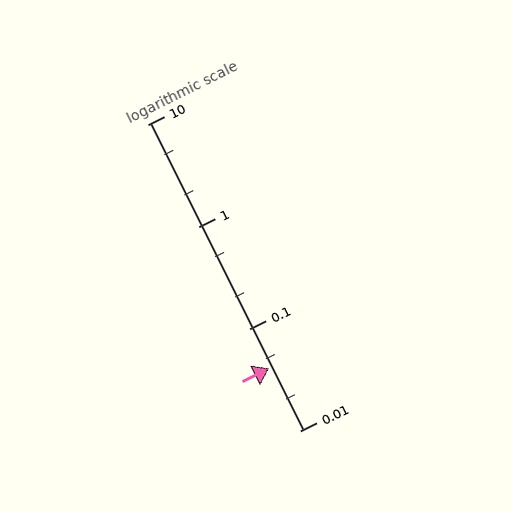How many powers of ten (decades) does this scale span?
The scale spans 3 decades, from 0.01 to 10.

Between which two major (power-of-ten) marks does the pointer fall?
The pointer is between 0.01 and 0.1.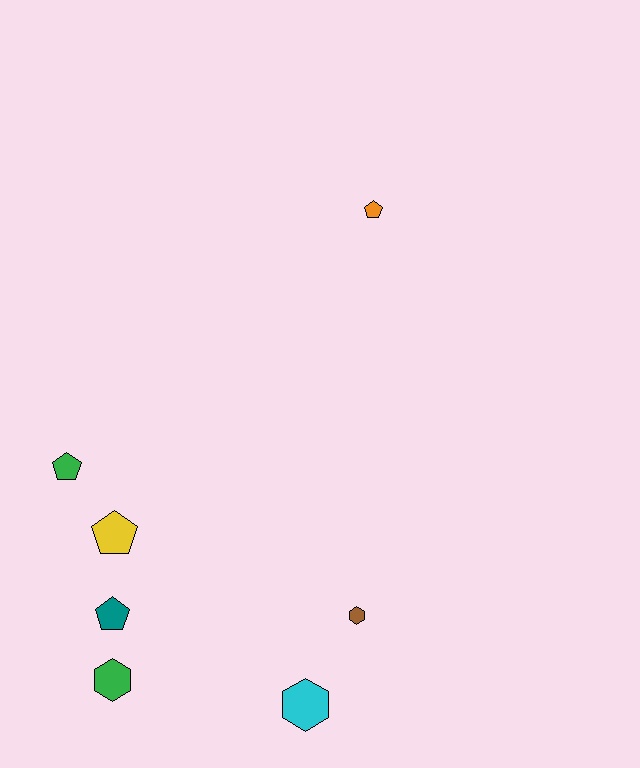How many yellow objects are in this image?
There is 1 yellow object.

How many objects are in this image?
There are 7 objects.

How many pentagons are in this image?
There are 4 pentagons.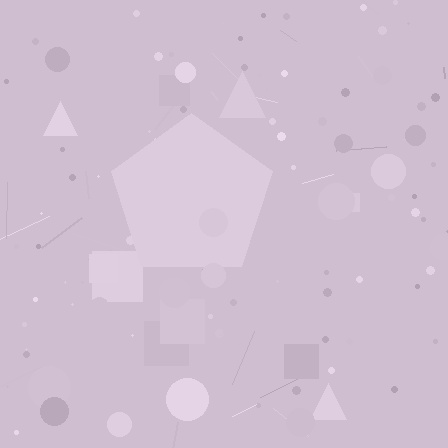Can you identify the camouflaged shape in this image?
The camouflaged shape is a pentagon.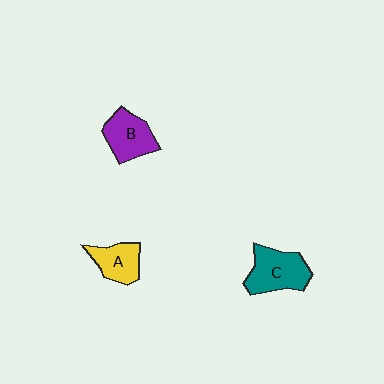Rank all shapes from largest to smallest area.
From largest to smallest: C (teal), B (purple), A (yellow).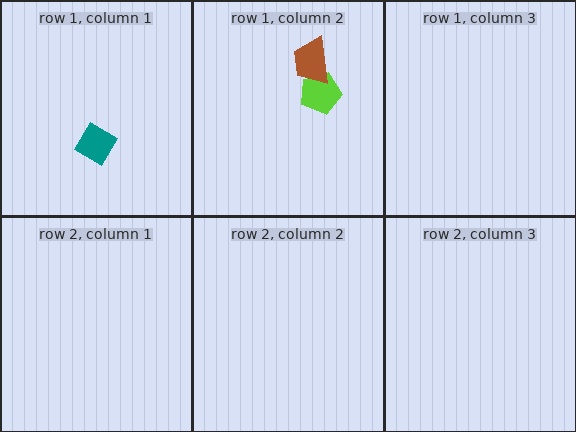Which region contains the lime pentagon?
The row 1, column 2 region.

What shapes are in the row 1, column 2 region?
The lime pentagon, the brown trapezoid.